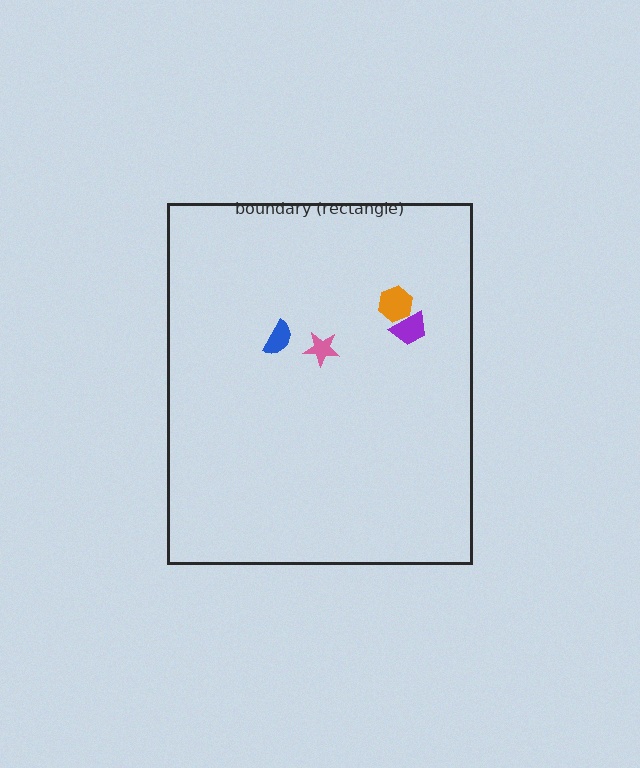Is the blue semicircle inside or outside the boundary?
Inside.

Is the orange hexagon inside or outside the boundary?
Inside.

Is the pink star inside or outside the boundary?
Inside.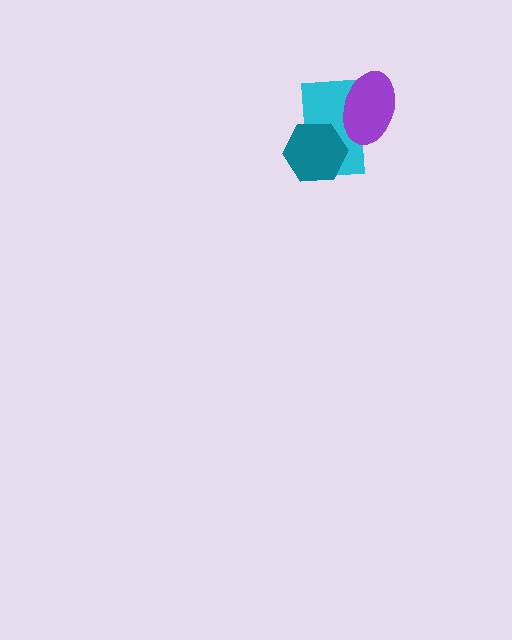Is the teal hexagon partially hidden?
No, no other shape covers it.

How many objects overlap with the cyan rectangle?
2 objects overlap with the cyan rectangle.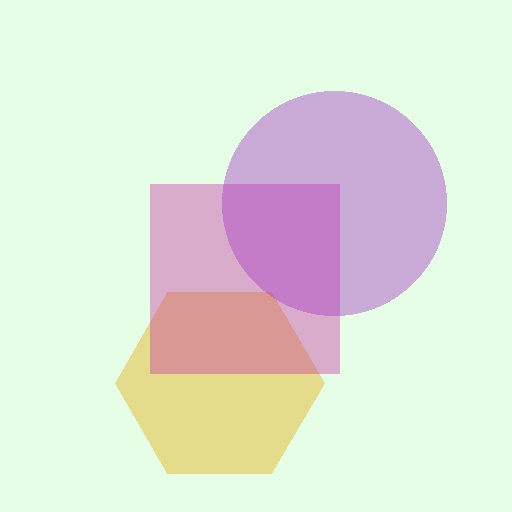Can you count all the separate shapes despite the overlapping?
Yes, there are 3 separate shapes.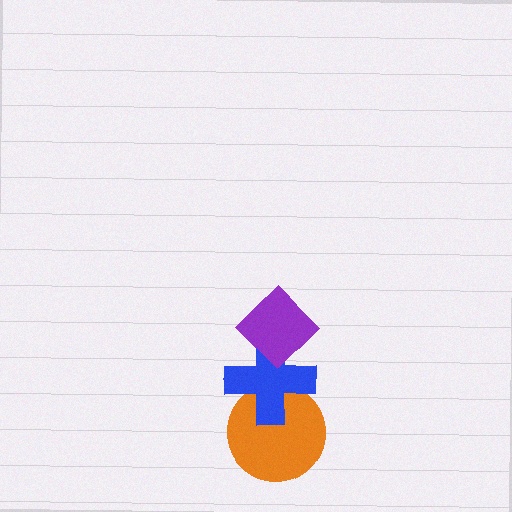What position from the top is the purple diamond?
The purple diamond is 1st from the top.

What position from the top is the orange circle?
The orange circle is 3rd from the top.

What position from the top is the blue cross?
The blue cross is 2nd from the top.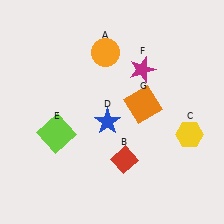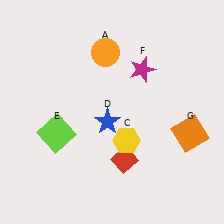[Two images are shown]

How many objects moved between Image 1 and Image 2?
2 objects moved between the two images.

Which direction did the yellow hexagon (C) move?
The yellow hexagon (C) moved left.